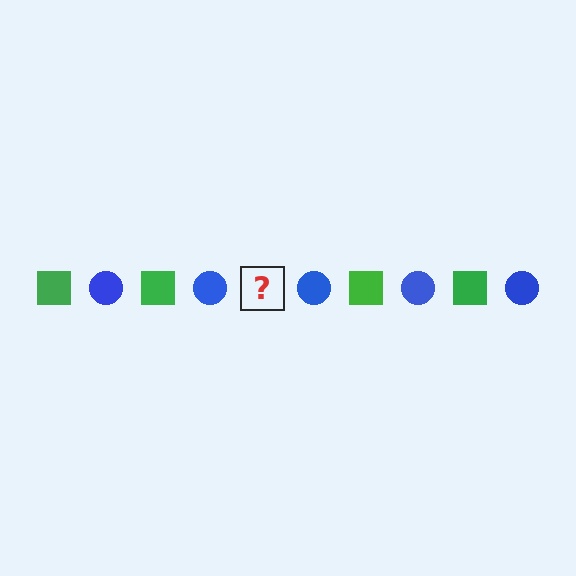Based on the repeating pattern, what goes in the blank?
The blank should be a green square.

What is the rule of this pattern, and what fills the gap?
The rule is that the pattern alternates between green square and blue circle. The gap should be filled with a green square.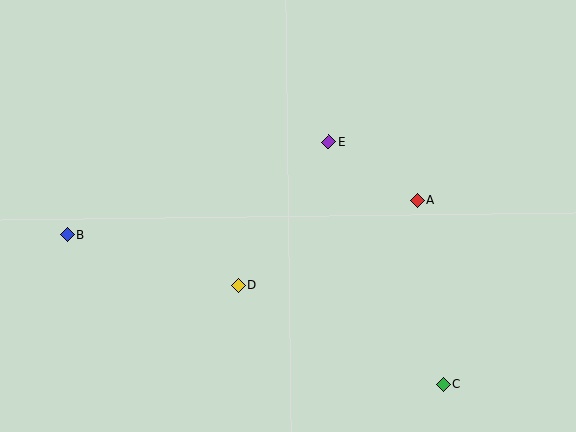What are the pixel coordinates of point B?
Point B is at (67, 234).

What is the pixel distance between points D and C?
The distance between D and C is 228 pixels.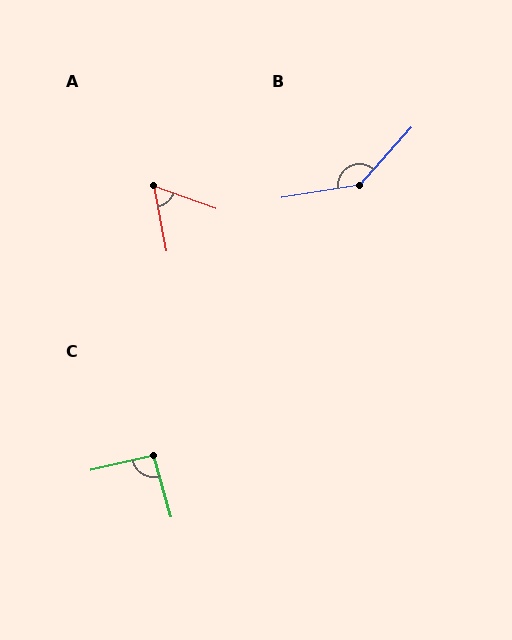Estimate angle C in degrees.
Approximately 94 degrees.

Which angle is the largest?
B, at approximately 141 degrees.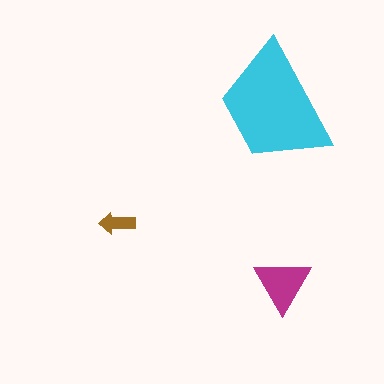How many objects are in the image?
There are 3 objects in the image.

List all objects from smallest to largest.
The brown arrow, the magenta triangle, the cyan trapezoid.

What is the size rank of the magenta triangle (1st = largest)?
2nd.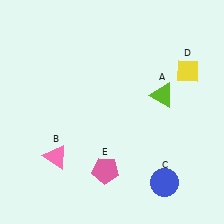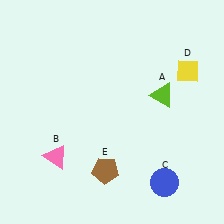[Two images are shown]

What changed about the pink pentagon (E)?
In Image 1, E is pink. In Image 2, it changed to brown.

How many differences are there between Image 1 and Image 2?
There is 1 difference between the two images.